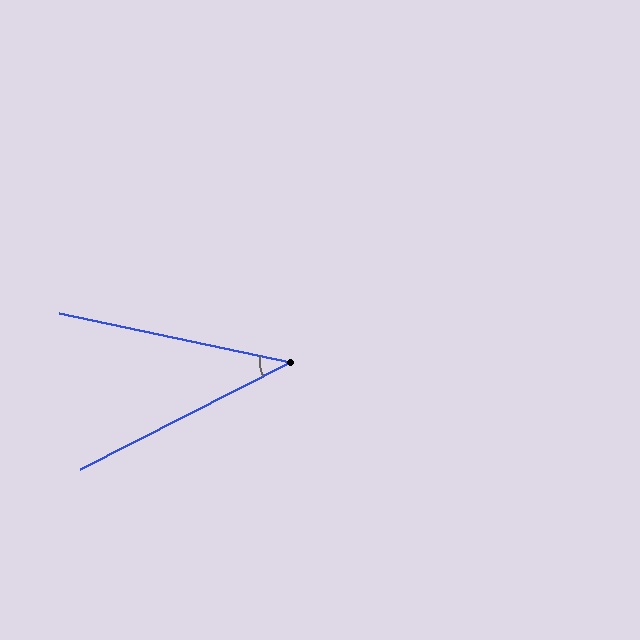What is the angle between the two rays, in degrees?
Approximately 39 degrees.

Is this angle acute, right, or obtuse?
It is acute.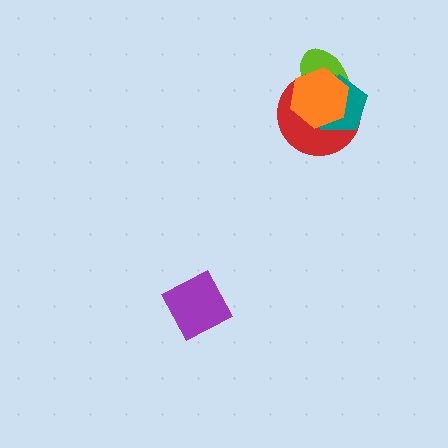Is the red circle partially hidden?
Yes, it is partially covered by another shape.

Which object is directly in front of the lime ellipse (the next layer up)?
The red circle is directly in front of the lime ellipse.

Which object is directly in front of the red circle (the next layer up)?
The teal pentagon is directly in front of the red circle.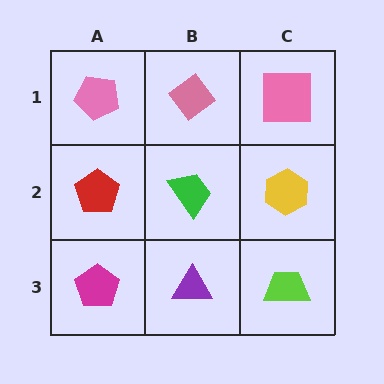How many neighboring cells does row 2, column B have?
4.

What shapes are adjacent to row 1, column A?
A red pentagon (row 2, column A), a pink diamond (row 1, column B).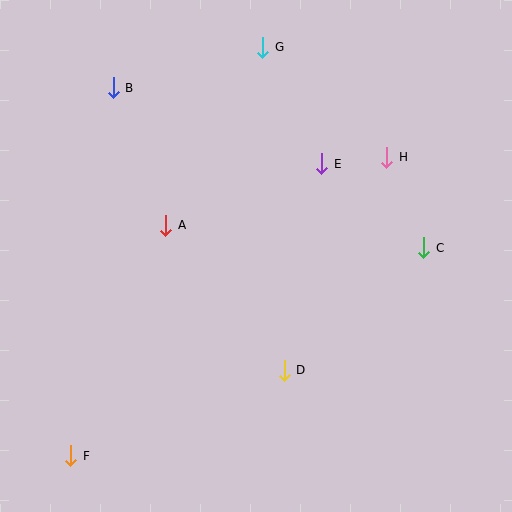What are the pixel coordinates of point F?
Point F is at (71, 456).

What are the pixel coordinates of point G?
Point G is at (263, 47).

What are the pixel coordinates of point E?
Point E is at (322, 164).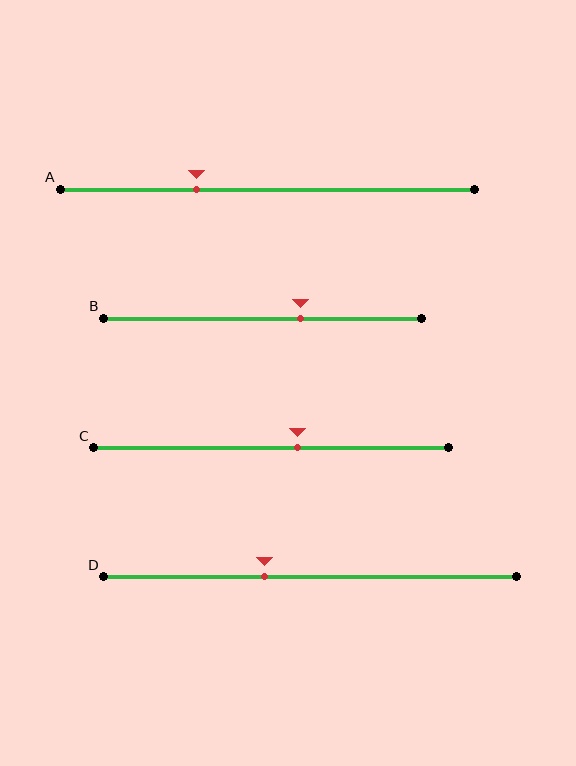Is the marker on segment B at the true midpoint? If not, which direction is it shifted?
No, the marker on segment B is shifted to the right by about 12% of the segment length.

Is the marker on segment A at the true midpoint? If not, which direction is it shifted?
No, the marker on segment A is shifted to the left by about 17% of the segment length.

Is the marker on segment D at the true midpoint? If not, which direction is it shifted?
No, the marker on segment D is shifted to the left by about 11% of the segment length.